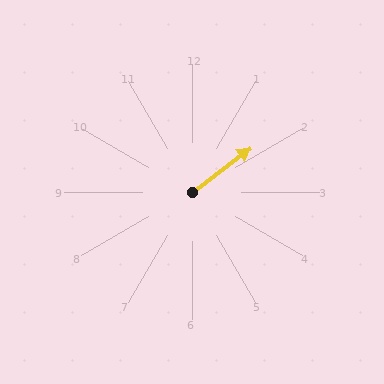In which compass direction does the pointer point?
Northeast.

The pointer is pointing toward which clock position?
Roughly 2 o'clock.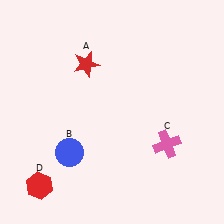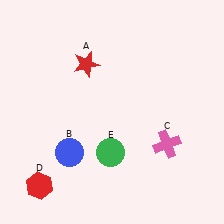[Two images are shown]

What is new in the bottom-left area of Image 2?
A green circle (E) was added in the bottom-left area of Image 2.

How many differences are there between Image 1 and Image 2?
There is 1 difference between the two images.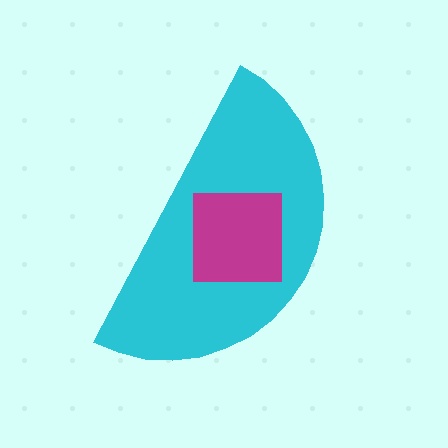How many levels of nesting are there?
2.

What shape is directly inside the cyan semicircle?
The magenta square.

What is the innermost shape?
The magenta square.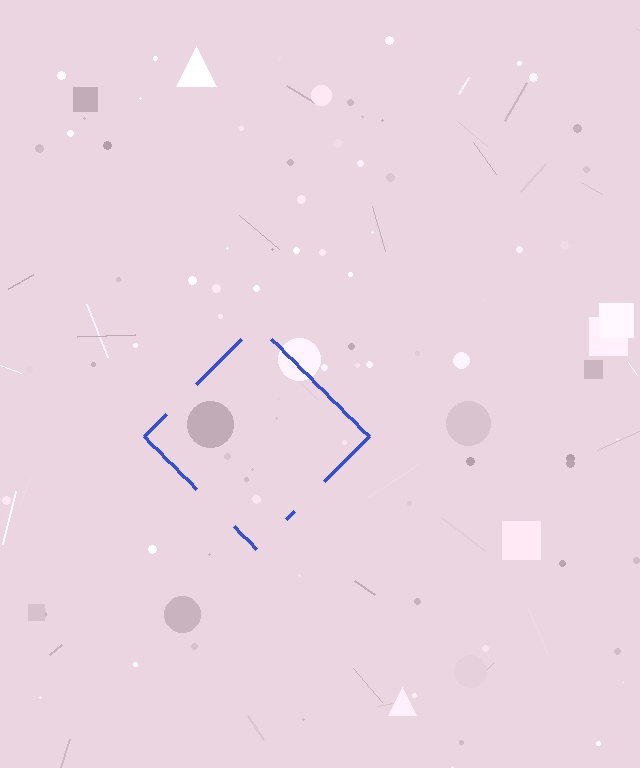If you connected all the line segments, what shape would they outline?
They would outline a diamond.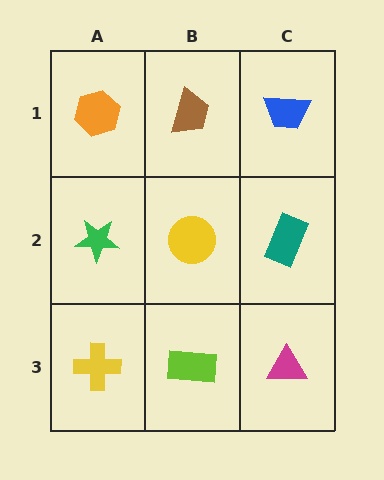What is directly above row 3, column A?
A green star.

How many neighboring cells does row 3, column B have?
3.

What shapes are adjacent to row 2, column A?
An orange hexagon (row 1, column A), a yellow cross (row 3, column A), a yellow circle (row 2, column B).